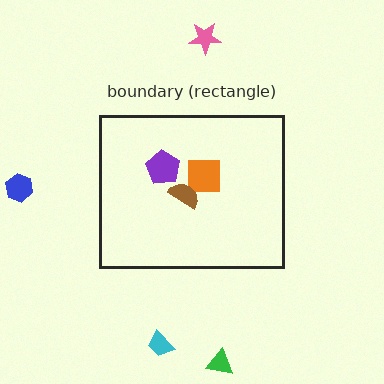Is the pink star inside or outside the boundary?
Outside.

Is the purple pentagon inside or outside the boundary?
Inside.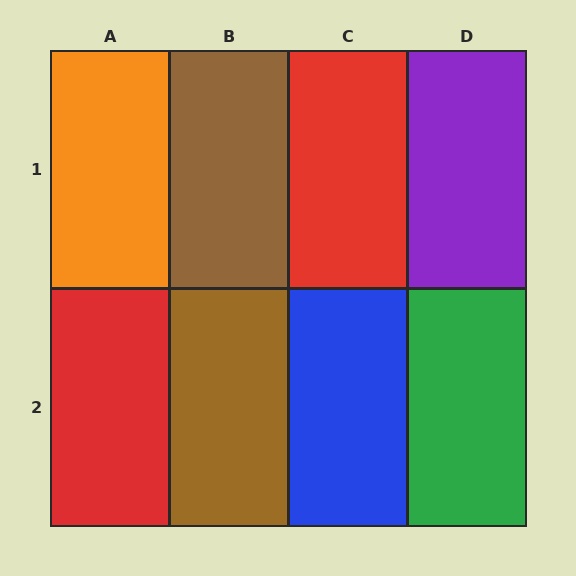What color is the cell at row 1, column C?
Red.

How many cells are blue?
1 cell is blue.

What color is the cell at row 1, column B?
Brown.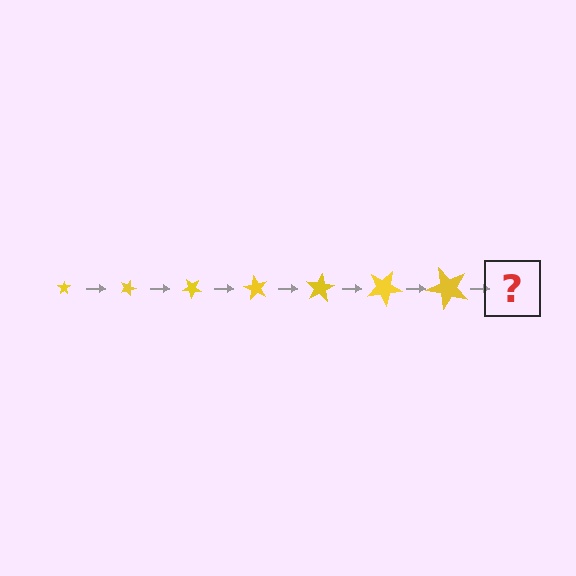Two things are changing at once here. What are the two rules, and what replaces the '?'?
The two rules are that the star grows larger each step and it rotates 20 degrees each step. The '?' should be a star, larger than the previous one and rotated 140 degrees from the start.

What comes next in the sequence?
The next element should be a star, larger than the previous one and rotated 140 degrees from the start.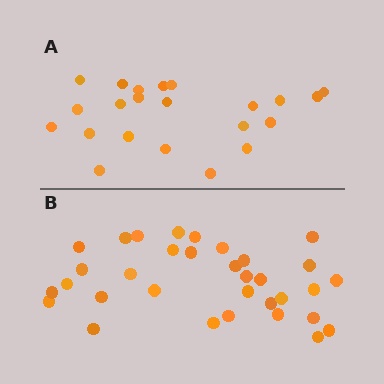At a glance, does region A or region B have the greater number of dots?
Region B (the bottom region) has more dots.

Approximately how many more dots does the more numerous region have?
Region B has roughly 12 or so more dots than region A.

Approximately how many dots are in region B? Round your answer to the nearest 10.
About 30 dots. (The exact count is 33, which rounds to 30.)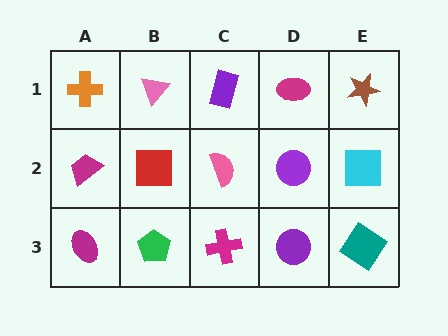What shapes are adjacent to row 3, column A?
A magenta trapezoid (row 2, column A), a green pentagon (row 3, column B).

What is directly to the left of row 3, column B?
A magenta ellipse.